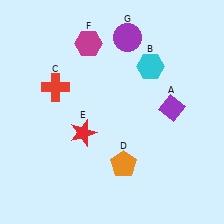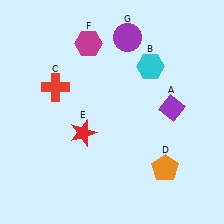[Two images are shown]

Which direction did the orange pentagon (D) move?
The orange pentagon (D) moved right.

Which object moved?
The orange pentagon (D) moved right.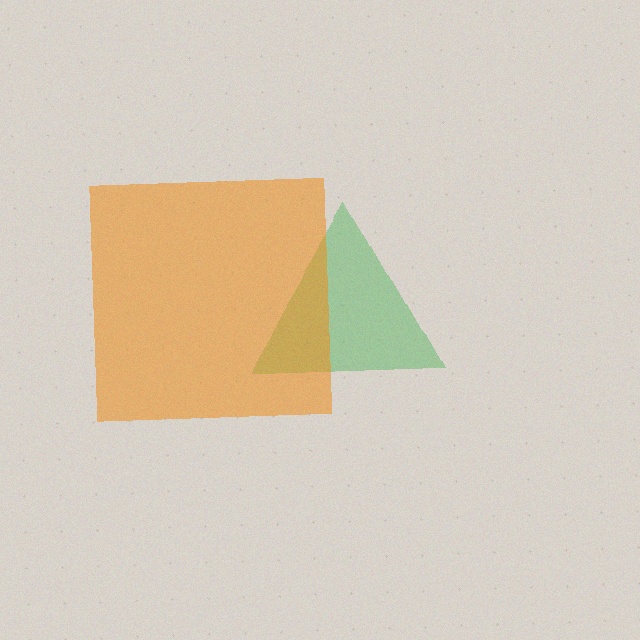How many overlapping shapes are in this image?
There are 2 overlapping shapes in the image.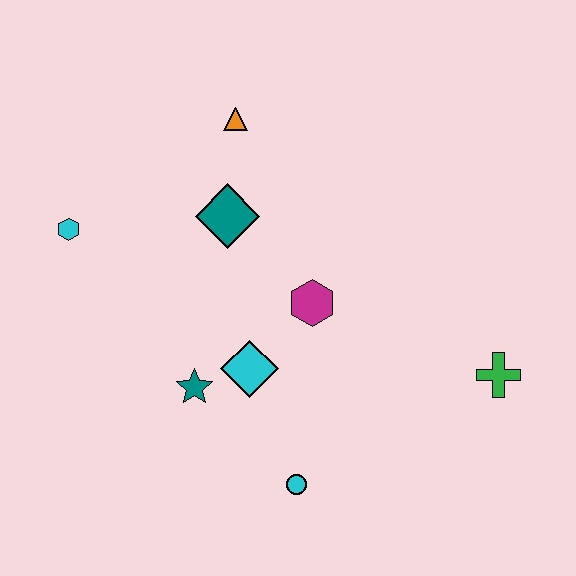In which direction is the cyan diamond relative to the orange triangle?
The cyan diamond is below the orange triangle.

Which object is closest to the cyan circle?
The cyan diamond is closest to the cyan circle.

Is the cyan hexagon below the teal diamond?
Yes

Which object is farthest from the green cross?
The cyan hexagon is farthest from the green cross.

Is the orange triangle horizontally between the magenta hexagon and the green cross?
No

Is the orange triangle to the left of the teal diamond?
No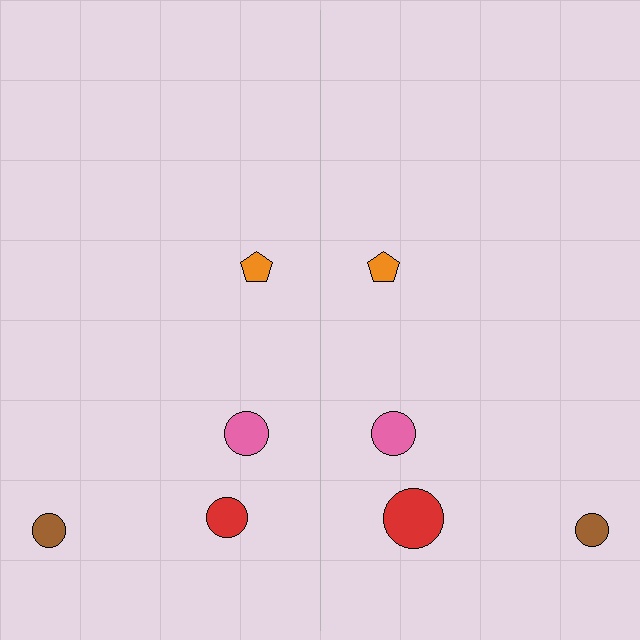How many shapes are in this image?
There are 8 shapes in this image.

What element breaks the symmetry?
The red circle on the right side has a different size than its mirror counterpart.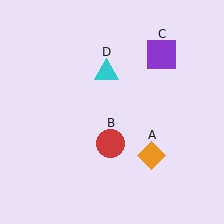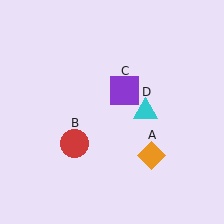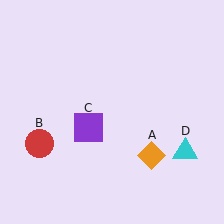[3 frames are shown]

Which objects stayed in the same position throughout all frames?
Orange diamond (object A) remained stationary.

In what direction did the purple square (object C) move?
The purple square (object C) moved down and to the left.